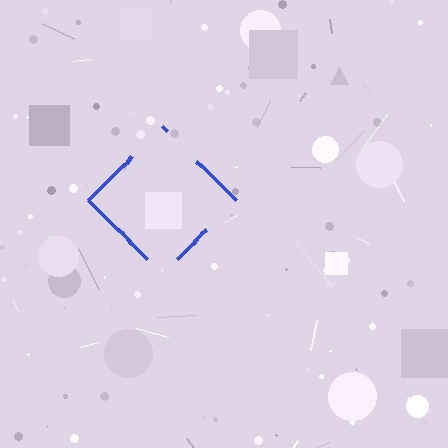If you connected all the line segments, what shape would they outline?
They would outline a diamond.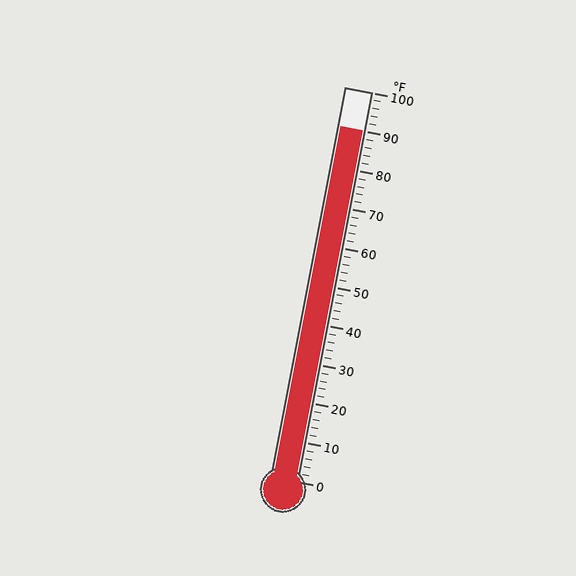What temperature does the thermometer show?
The thermometer shows approximately 90°F.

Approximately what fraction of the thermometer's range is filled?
The thermometer is filled to approximately 90% of its range.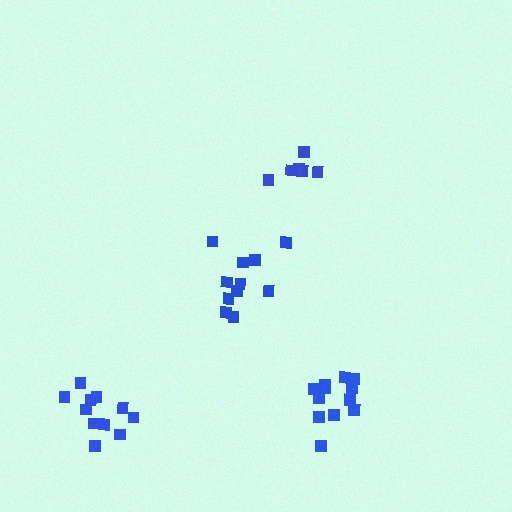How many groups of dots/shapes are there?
There are 4 groups.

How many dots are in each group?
Group 1: 12 dots, Group 2: 6 dots, Group 3: 11 dots, Group 4: 11 dots (40 total).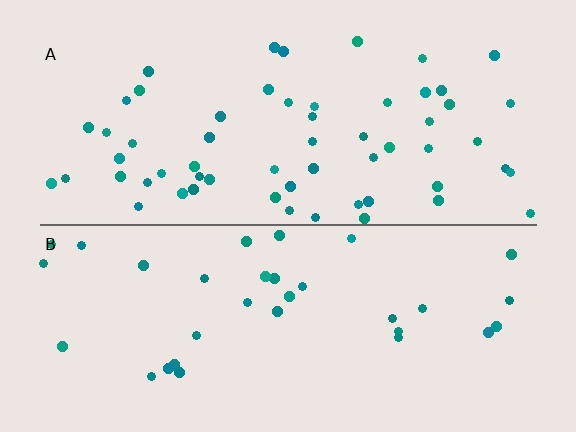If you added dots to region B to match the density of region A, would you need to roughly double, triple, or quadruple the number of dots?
Approximately double.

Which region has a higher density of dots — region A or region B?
A (the top).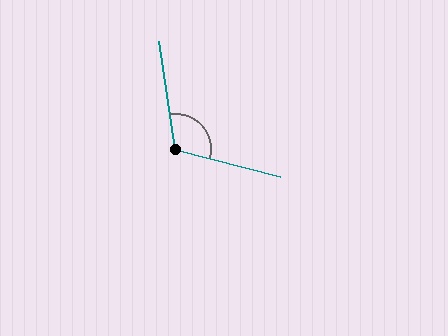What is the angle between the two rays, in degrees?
Approximately 113 degrees.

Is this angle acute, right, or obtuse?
It is obtuse.